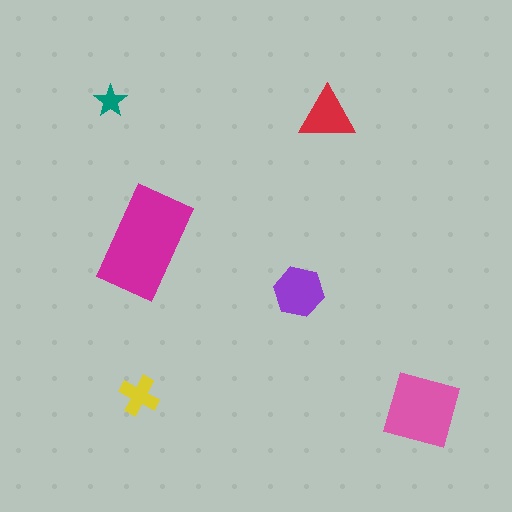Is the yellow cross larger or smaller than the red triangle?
Smaller.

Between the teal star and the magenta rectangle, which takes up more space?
The magenta rectangle.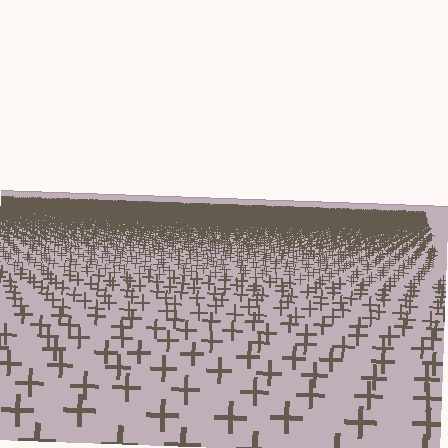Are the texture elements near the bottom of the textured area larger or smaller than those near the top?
Larger. Near the bottom, elements are closer to the viewer and appear at a bigger on-screen size.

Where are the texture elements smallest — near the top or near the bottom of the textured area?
Near the top.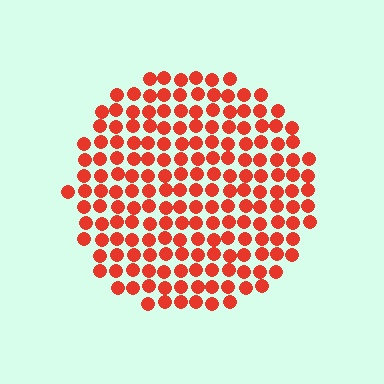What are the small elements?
The small elements are circles.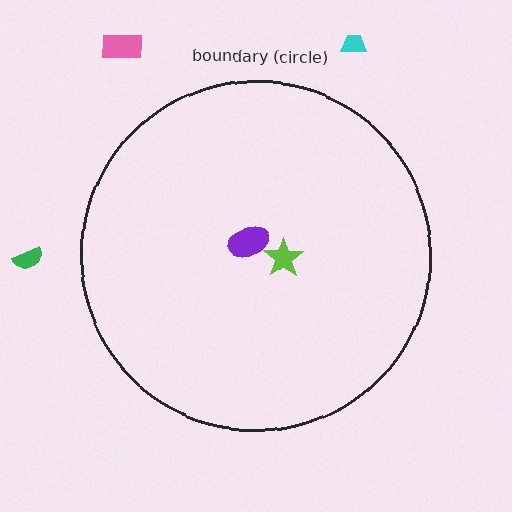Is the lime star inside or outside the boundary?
Inside.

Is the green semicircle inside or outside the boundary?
Outside.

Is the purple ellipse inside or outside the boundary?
Inside.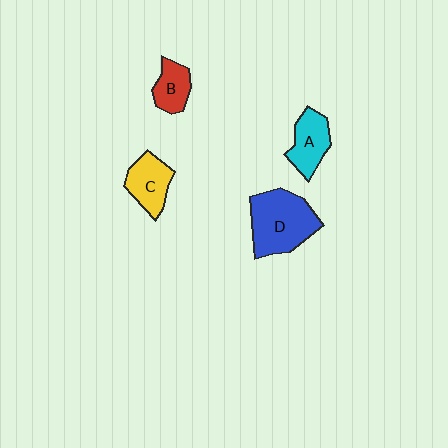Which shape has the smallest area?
Shape B (red).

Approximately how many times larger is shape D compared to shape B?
Approximately 2.3 times.